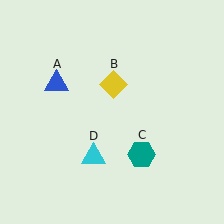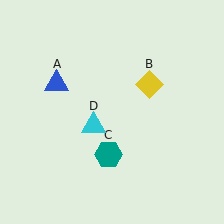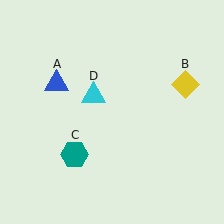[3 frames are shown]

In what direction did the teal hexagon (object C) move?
The teal hexagon (object C) moved left.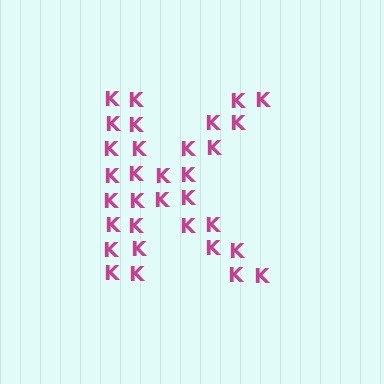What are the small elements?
The small elements are letter K's.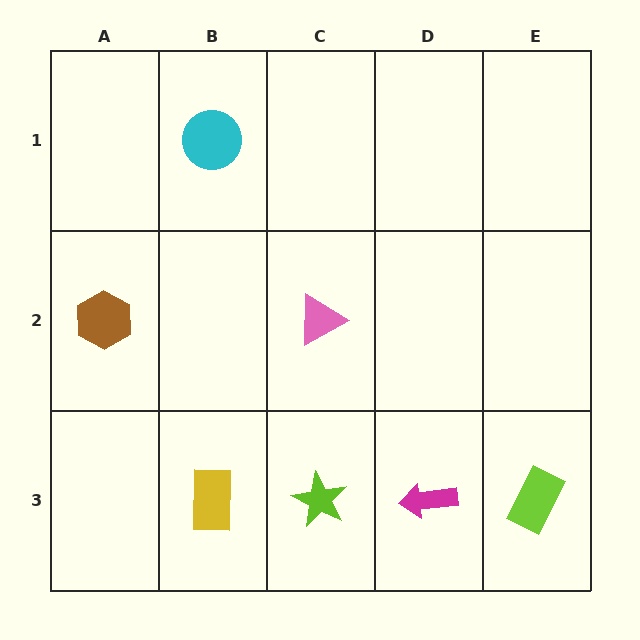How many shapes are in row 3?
4 shapes.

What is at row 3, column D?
A magenta arrow.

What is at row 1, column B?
A cyan circle.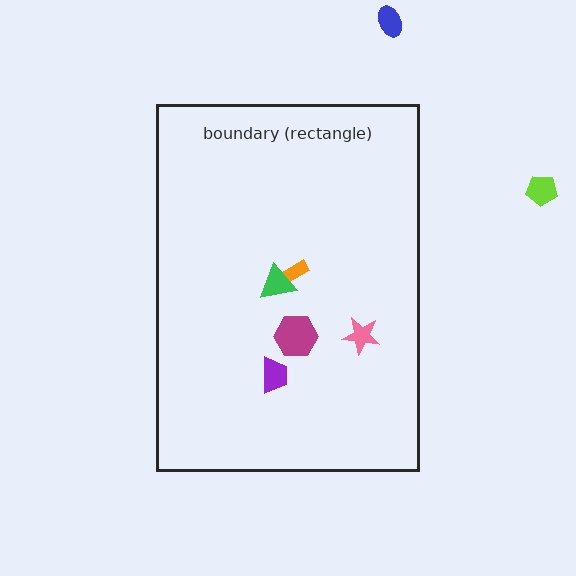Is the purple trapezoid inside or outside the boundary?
Inside.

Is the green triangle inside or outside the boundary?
Inside.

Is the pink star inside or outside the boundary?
Inside.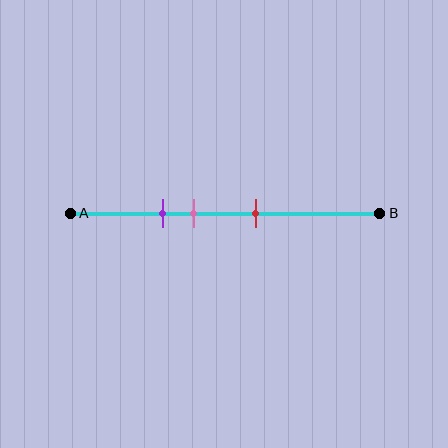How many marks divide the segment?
There are 3 marks dividing the segment.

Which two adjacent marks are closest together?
The purple and pink marks are the closest adjacent pair.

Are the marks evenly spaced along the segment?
Yes, the marks are approximately evenly spaced.